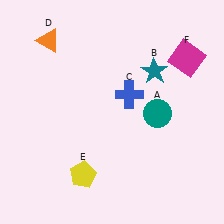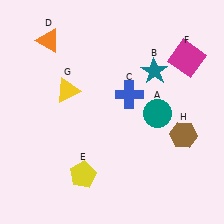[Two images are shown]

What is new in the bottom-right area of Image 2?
A brown hexagon (H) was added in the bottom-right area of Image 2.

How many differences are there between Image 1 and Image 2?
There are 2 differences between the two images.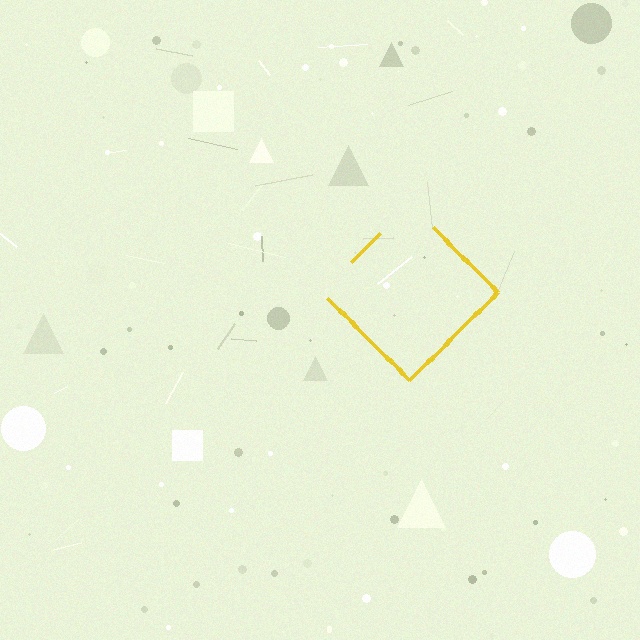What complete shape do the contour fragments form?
The contour fragments form a diamond.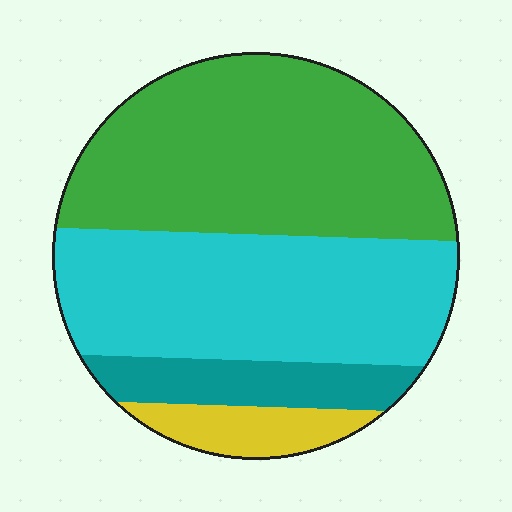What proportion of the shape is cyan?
Cyan covers 38% of the shape.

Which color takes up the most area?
Green, at roughly 45%.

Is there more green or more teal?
Green.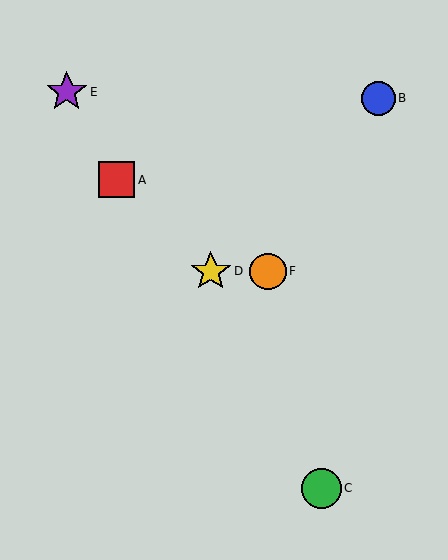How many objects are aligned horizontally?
2 objects (D, F) are aligned horizontally.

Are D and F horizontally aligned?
Yes, both are at y≈271.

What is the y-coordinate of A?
Object A is at y≈180.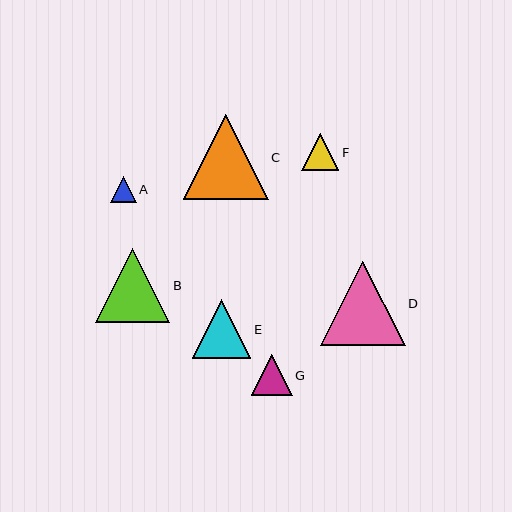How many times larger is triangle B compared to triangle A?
Triangle B is approximately 2.9 times the size of triangle A.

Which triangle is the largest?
Triangle D is the largest with a size of approximately 85 pixels.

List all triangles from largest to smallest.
From largest to smallest: D, C, B, E, G, F, A.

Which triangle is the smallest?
Triangle A is the smallest with a size of approximately 26 pixels.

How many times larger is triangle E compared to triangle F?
Triangle E is approximately 1.6 times the size of triangle F.